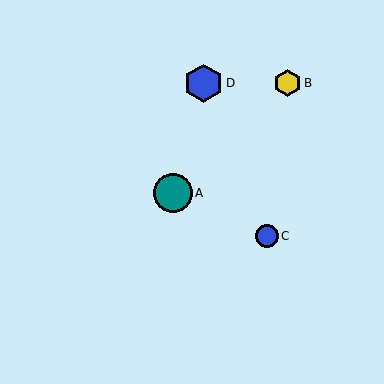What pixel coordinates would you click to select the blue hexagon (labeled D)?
Click at (203, 83) to select the blue hexagon D.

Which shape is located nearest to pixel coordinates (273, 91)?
The yellow hexagon (labeled B) at (287, 83) is nearest to that location.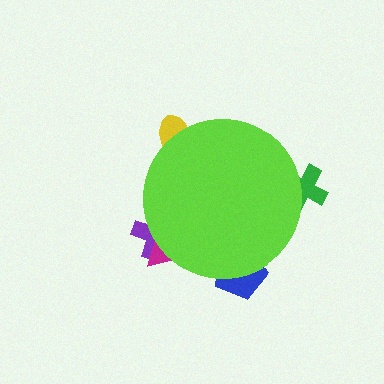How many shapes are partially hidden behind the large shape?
5 shapes are partially hidden.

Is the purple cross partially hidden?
Yes, the purple cross is partially hidden behind the lime circle.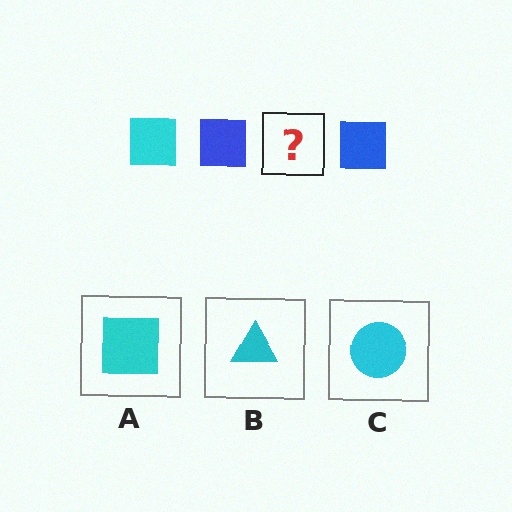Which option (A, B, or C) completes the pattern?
A.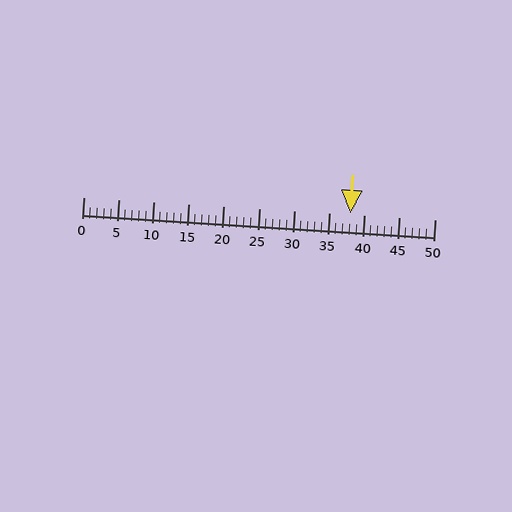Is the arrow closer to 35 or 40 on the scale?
The arrow is closer to 40.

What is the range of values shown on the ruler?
The ruler shows values from 0 to 50.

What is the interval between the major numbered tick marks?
The major tick marks are spaced 5 units apart.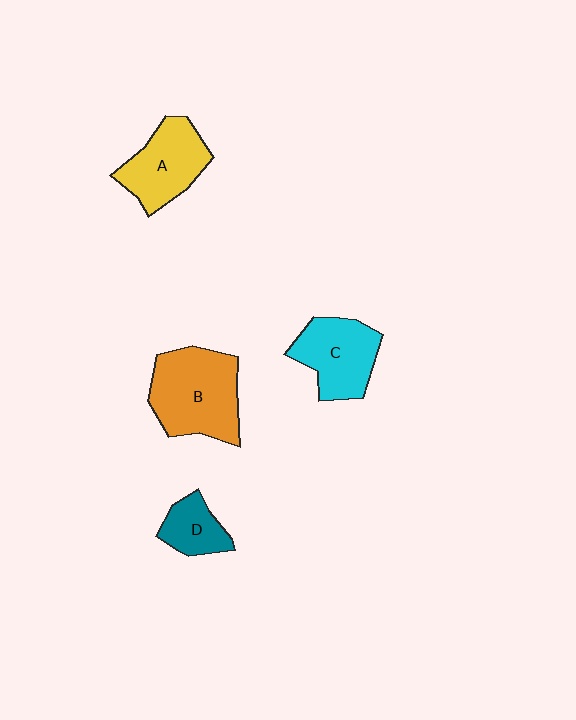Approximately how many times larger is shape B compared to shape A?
Approximately 1.3 times.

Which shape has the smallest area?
Shape D (teal).